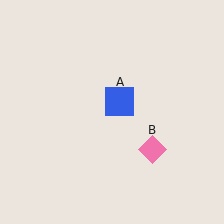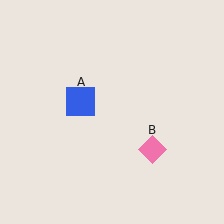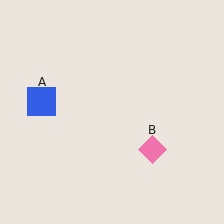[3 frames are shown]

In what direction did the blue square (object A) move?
The blue square (object A) moved left.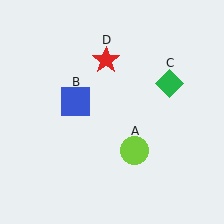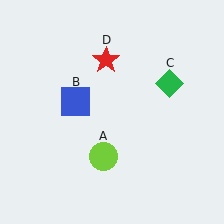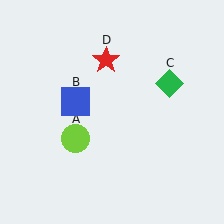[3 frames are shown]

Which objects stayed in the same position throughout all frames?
Blue square (object B) and green diamond (object C) and red star (object D) remained stationary.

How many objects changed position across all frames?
1 object changed position: lime circle (object A).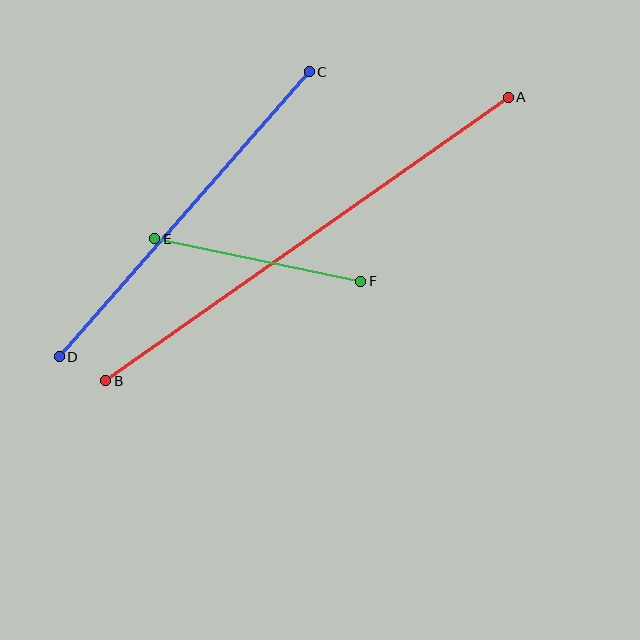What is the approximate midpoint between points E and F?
The midpoint is at approximately (258, 260) pixels.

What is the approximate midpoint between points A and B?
The midpoint is at approximately (307, 239) pixels.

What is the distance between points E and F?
The distance is approximately 210 pixels.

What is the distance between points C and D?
The distance is approximately 379 pixels.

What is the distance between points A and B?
The distance is approximately 492 pixels.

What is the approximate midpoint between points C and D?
The midpoint is at approximately (184, 214) pixels.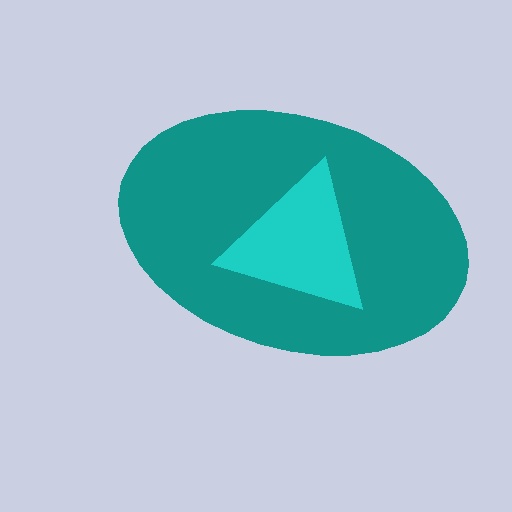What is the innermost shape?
The cyan triangle.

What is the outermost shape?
The teal ellipse.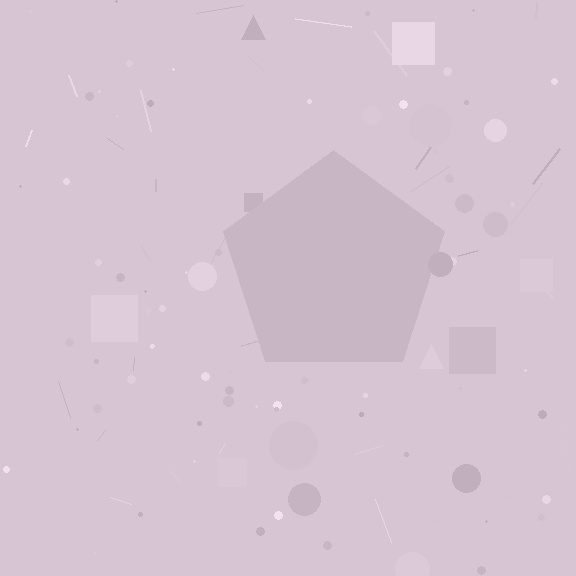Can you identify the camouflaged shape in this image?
The camouflaged shape is a pentagon.